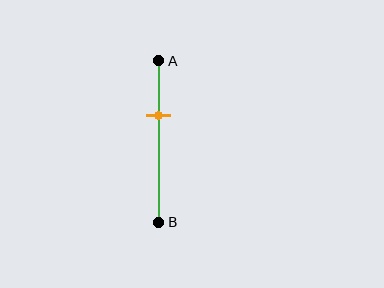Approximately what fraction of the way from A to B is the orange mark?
The orange mark is approximately 35% of the way from A to B.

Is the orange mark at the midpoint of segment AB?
No, the mark is at about 35% from A, not at the 50% midpoint.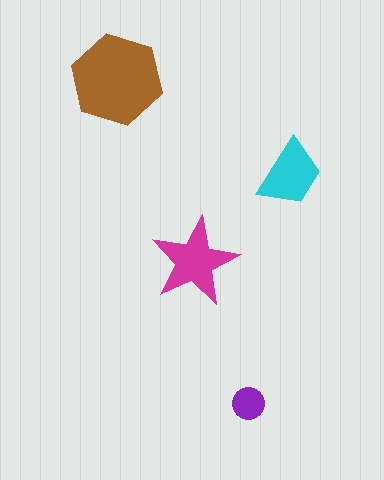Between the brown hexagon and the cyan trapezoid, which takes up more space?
The brown hexagon.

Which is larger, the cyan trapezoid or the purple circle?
The cyan trapezoid.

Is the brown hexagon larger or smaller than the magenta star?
Larger.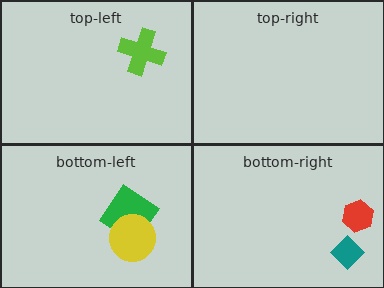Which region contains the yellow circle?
The bottom-left region.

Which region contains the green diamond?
The bottom-left region.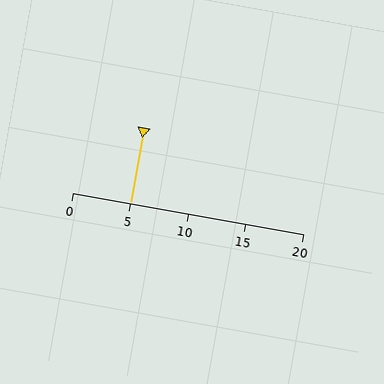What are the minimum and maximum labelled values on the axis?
The axis runs from 0 to 20.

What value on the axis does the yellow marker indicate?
The marker indicates approximately 5.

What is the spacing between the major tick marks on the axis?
The major ticks are spaced 5 apart.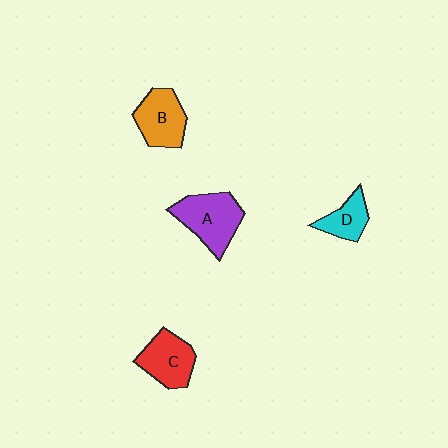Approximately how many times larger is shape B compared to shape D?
Approximately 1.5 times.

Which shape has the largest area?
Shape A (purple).